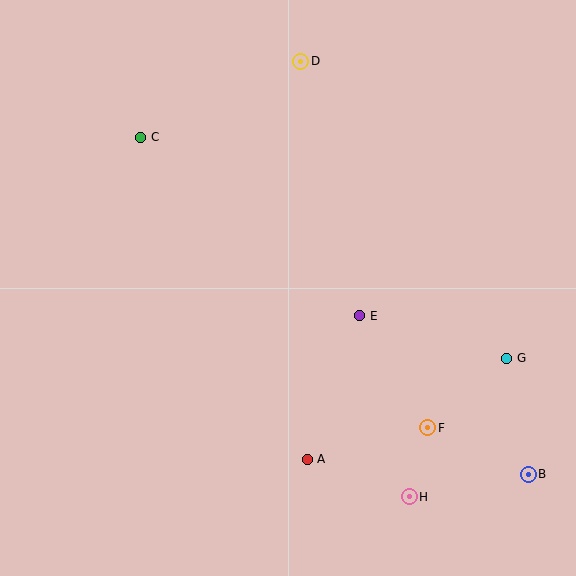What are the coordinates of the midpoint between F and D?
The midpoint between F and D is at (364, 244).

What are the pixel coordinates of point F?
Point F is at (428, 428).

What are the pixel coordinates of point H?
Point H is at (409, 497).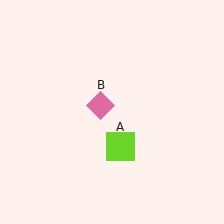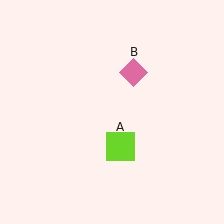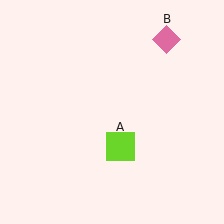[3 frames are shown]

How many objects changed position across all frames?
1 object changed position: pink diamond (object B).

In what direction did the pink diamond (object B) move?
The pink diamond (object B) moved up and to the right.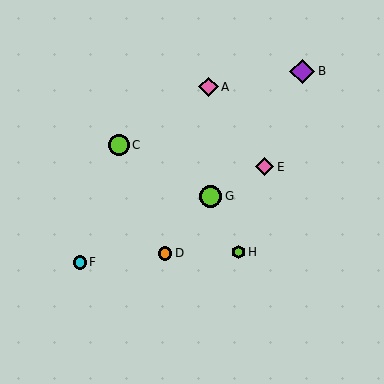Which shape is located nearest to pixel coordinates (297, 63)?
The purple diamond (labeled B) at (302, 71) is nearest to that location.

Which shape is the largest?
The purple diamond (labeled B) is the largest.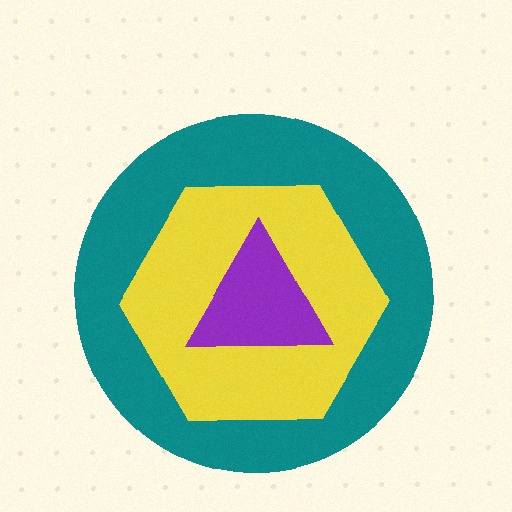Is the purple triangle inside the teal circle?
Yes.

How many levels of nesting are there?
3.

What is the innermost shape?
The purple triangle.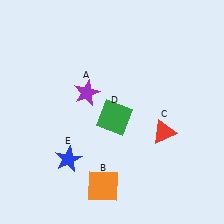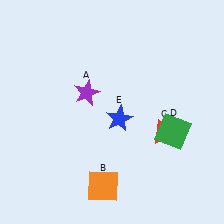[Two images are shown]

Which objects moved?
The objects that moved are: the green square (D), the blue star (E).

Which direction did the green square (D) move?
The green square (D) moved right.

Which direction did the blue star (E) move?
The blue star (E) moved right.